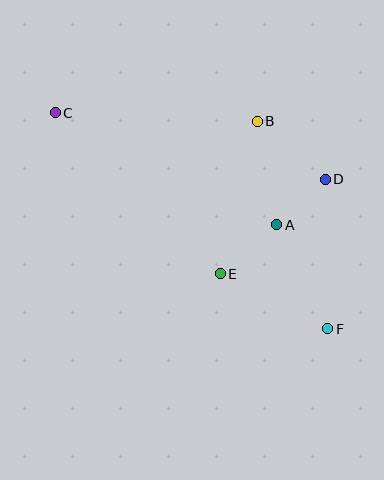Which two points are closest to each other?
Points A and D are closest to each other.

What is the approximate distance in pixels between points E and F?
The distance between E and F is approximately 121 pixels.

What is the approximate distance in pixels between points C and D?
The distance between C and D is approximately 278 pixels.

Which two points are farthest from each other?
Points C and F are farthest from each other.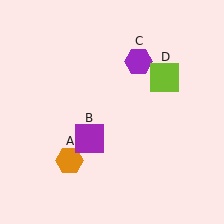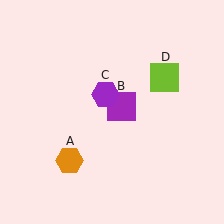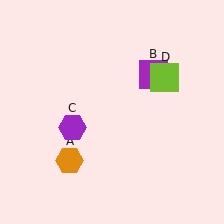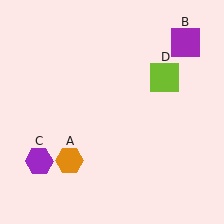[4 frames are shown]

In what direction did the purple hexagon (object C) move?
The purple hexagon (object C) moved down and to the left.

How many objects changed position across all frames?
2 objects changed position: purple square (object B), purple hexagon (object C).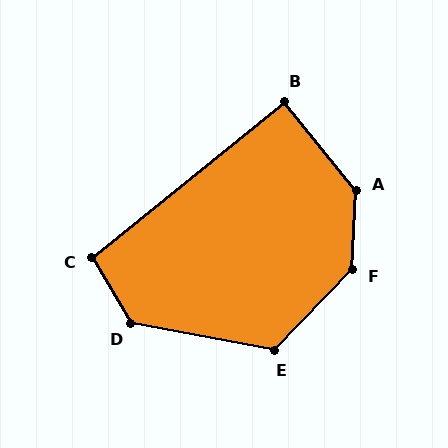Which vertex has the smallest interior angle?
B, at approximately 90 degrees.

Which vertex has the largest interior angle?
F, at approximately 139 degrees.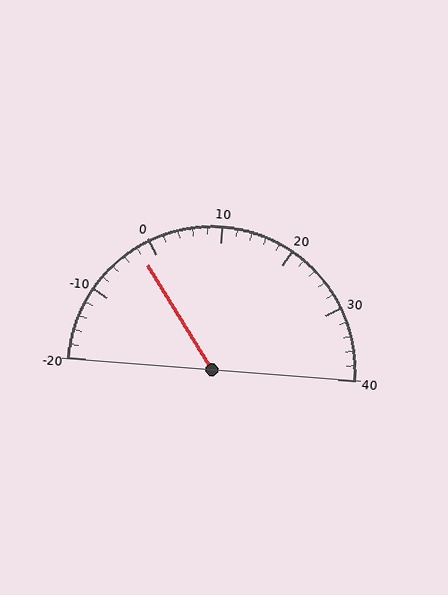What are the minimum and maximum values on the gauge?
The gauge ranges from -20 to 40.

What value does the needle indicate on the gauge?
The needle indicates approximately -2.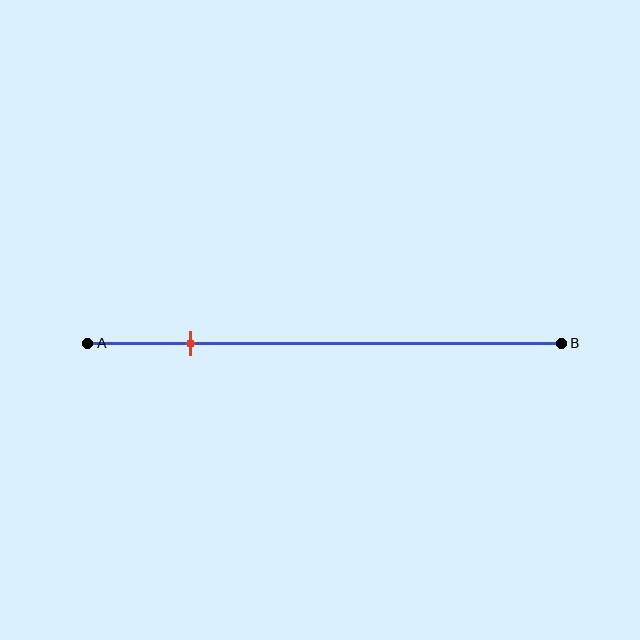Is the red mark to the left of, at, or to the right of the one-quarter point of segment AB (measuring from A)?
The red mark is to the left of the one-quarter point of segment AB.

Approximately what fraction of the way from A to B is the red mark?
The red mark is approximately 20% of the way from A to B.